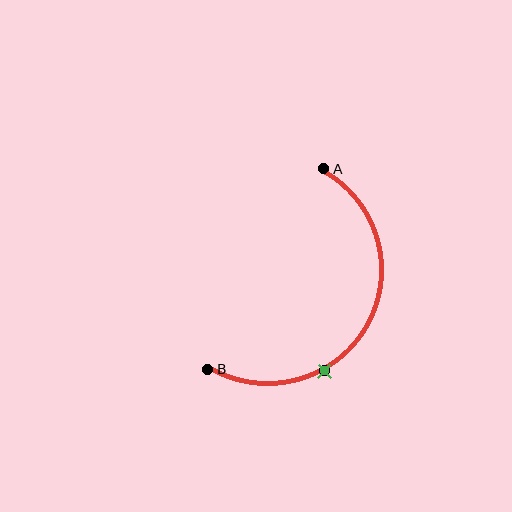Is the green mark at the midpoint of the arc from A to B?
No. The green mark lies on the arc but is closer to endpoint B. The arc midpoint would be at the point on the curve equidistant along the arc from both A and B.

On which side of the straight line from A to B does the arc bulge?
The arc bulges to the right of the straight line connecting A and B.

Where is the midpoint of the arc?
The arc midpoint is the point on the curve farthest from the straight line joining A and B. It sits to the right of that line.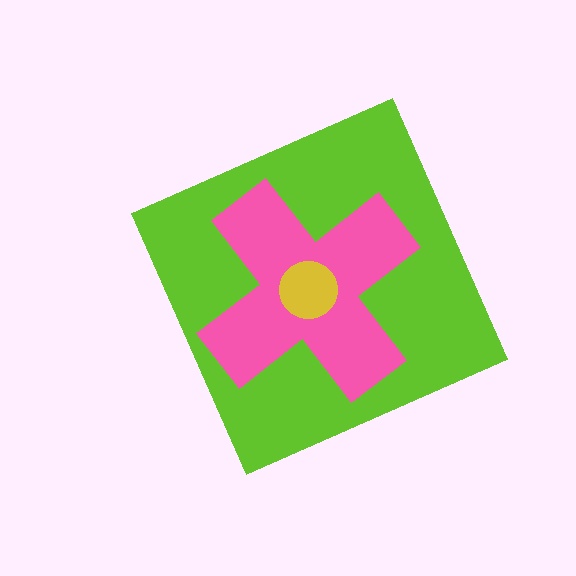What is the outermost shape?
The lime diamond.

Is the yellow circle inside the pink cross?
Yes.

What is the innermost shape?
The yellow circle.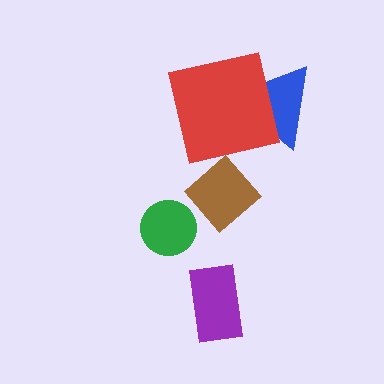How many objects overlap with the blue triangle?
1 object overlaps with the blue triangle.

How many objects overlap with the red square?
1 object overlaps with the red square.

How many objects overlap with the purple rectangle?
0 objects overlap with the purple rectangle.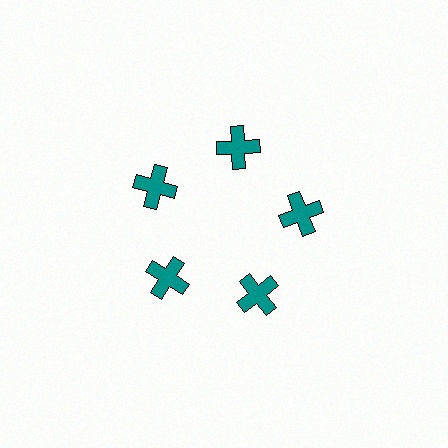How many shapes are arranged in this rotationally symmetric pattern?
There are 5 shapes, arranged in 5 groups of 1.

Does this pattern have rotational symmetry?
Yes, this pattern has 5-fold rotational symmetry. It looks the same after rotating 72 degrees around the center.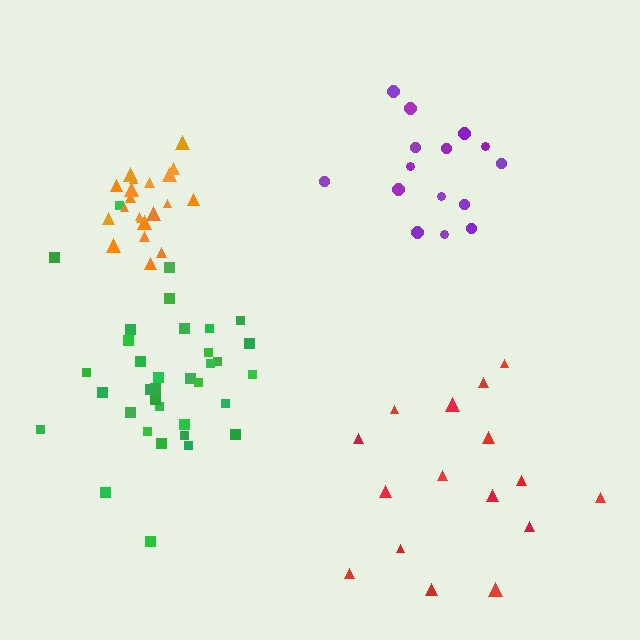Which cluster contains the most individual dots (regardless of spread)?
Green (35).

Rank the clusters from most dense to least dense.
orange, green, purple, red.